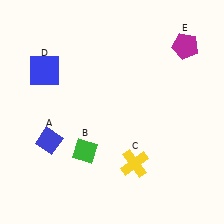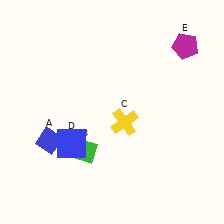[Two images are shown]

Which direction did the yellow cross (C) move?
The yellow cross (C) moved up.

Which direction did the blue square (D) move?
The blue square (D) moved down.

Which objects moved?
The objects that moved are: the yellow cross (C), the blue square (D).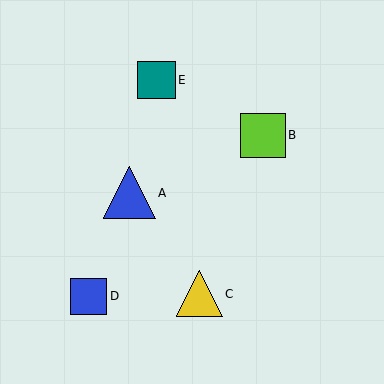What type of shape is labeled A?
Shape A is a blue triangle.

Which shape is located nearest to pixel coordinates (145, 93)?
The teal square (labeled E) at (157, 80) is nearest to that location.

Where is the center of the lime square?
The center of the lime square is at (263, 135).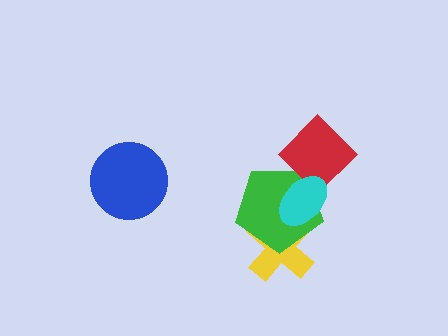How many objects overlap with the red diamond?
2 objects overlap with the red diamond.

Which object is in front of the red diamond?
The cyan ellipse is in front of the red diamond.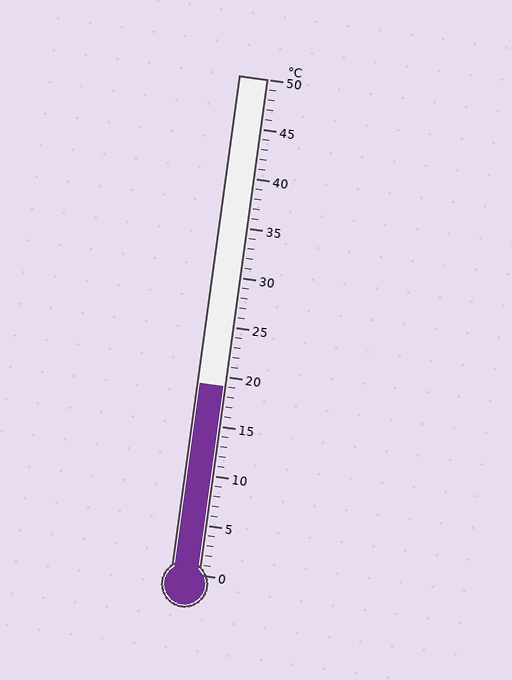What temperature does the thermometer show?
The thermometer shows approximately 19°C.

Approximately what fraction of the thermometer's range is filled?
The thermometer is filled to approximately 40% of its range.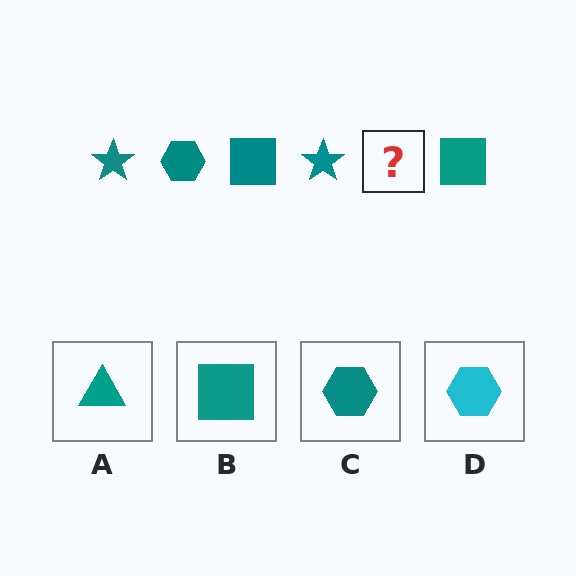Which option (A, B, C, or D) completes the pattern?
C.